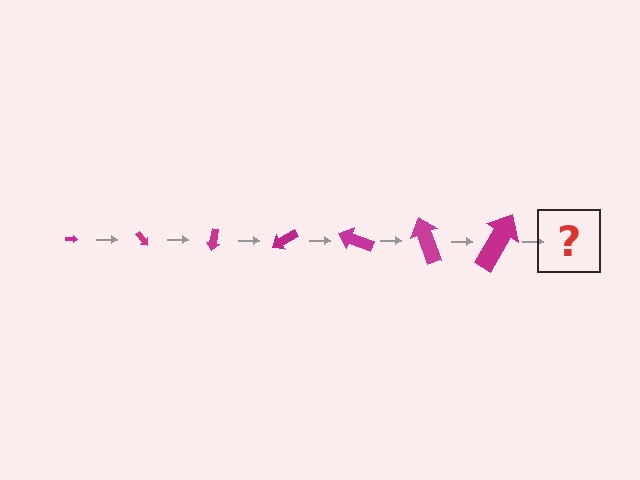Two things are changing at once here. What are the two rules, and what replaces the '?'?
The two rules are that the arrow grows larger each step and it rotates 50 degrees each step. The '?' should be an arrow, larger than the previous one and rotated 350 degrees from the start.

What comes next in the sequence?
The next element should be an arrow, larger than the previous one and rotated 350 degrees from the start.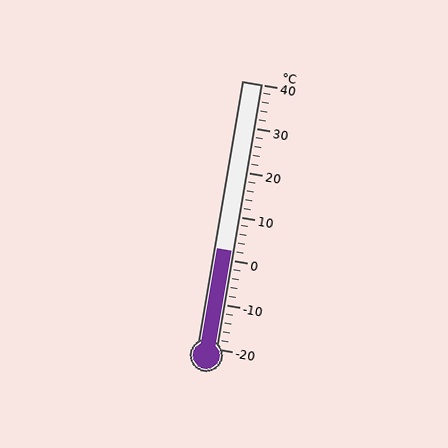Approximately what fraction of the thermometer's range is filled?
The thermometer is filled to approximately 35% of its range.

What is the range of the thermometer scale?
The thermometer scale ranges from -20°C to 40°C.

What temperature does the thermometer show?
The thermometer shows approximately 2°C.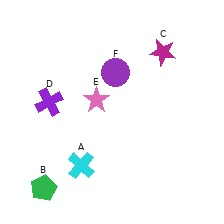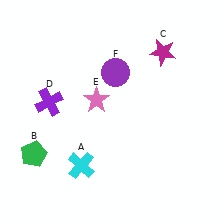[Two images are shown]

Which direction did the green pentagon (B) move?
The green pentagon (B) moved up.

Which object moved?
The green pentagon (B) moved up.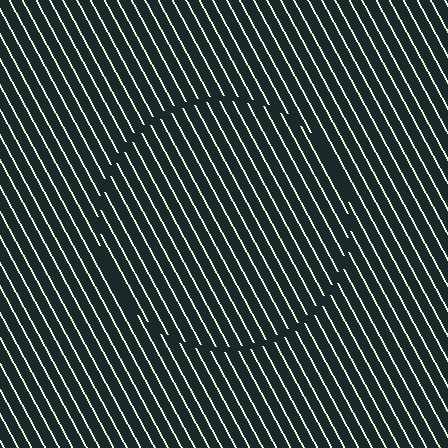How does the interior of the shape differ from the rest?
The interior of the shape contains the same grating, shifted by half a period — the contour is defined by the phase discontinuity where line-ends from the inner and outer gratings abut.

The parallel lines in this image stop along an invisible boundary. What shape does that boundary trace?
An illusory circle. The interior of the shape contains the same grating, shifted by half a period — the contour is defined by the phase discontinuity where line-ends from the inner and outer gratings abut.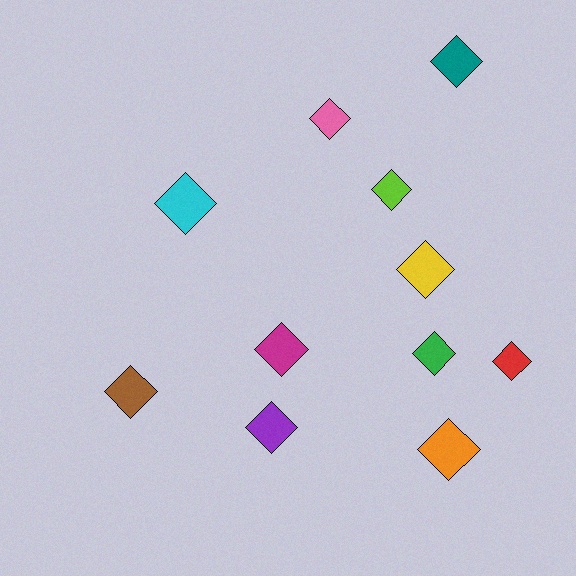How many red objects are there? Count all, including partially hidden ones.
There is 1 red object.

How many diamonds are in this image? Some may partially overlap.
There are 11 diamonds.